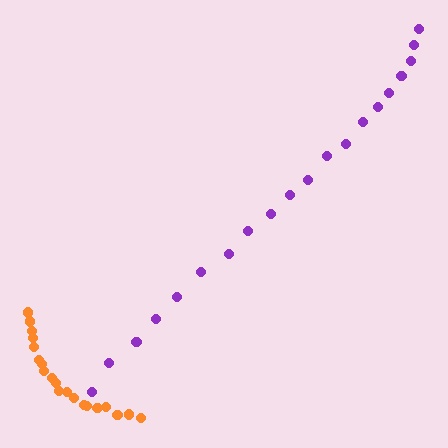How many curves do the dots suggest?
There are 2 distinct paths.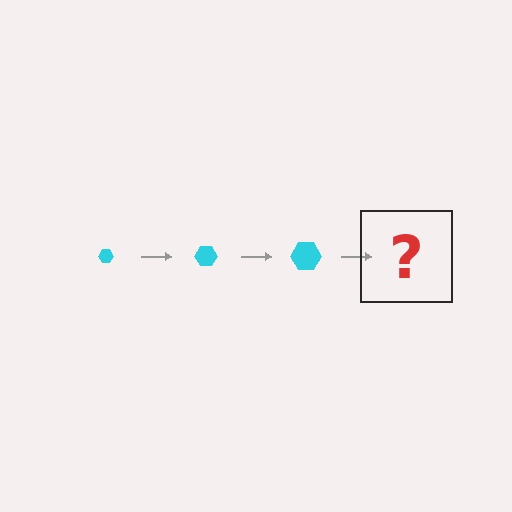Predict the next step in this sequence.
The next step is a cyan hexagon, larger than the previous one.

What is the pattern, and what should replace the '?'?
The pattern is that the hexagon gets progressively larger each step. The '?' should be a cyan hexagon, larger than the previous one.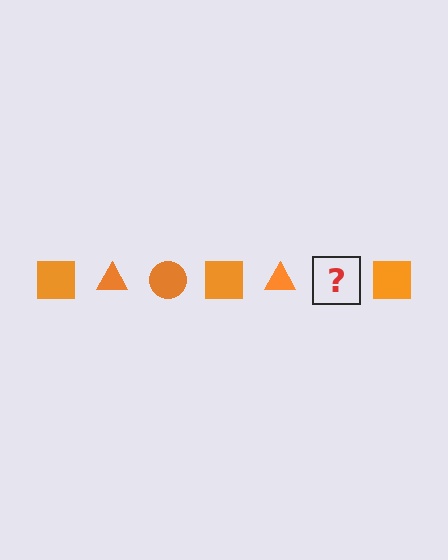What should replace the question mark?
The question mark should be replaced with an orange circle.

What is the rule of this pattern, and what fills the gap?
The rule is that the pattern cycles through square, triangle, circle shapes in orange. The gap should be filled with an orange circle.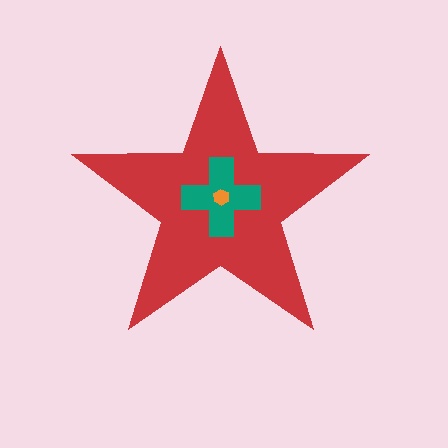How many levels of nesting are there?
3.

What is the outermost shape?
The red star.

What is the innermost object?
The orange hexagon.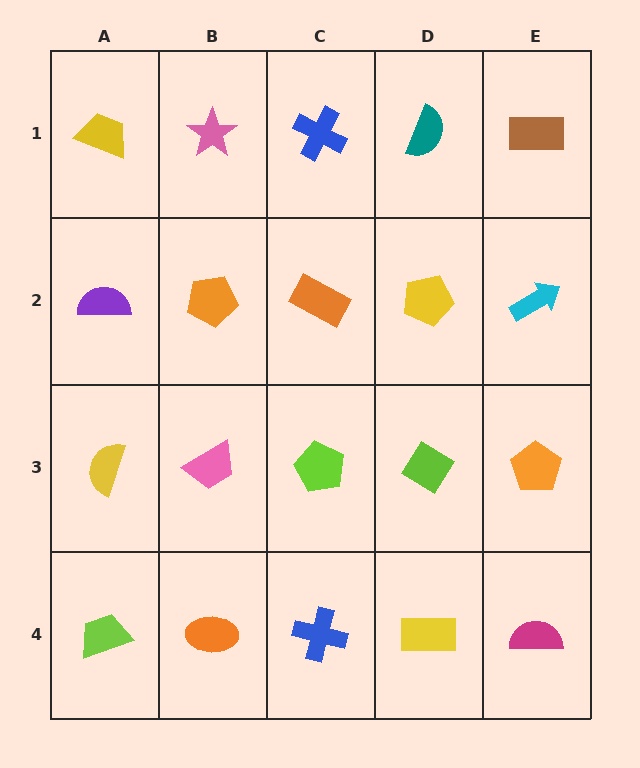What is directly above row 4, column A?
A yellow semicircle.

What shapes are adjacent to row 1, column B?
An orange pentagon (row 2, column B), a yellow trapezoid (row 1, column A), a blue cross (row 1, column C).